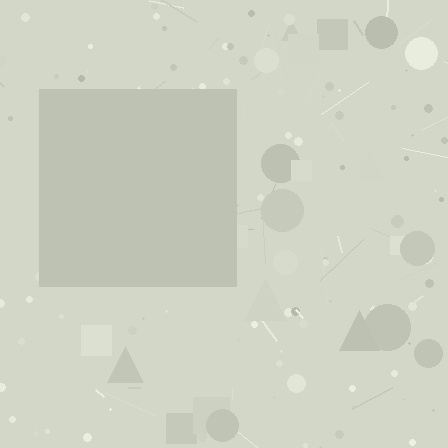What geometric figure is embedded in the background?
A square is embedded in the background.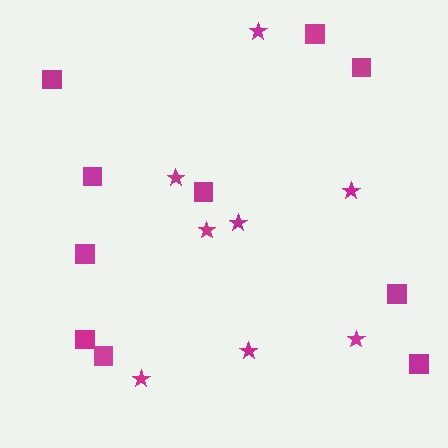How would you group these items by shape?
There are 2 groups: one group of stars (8) and one group of squares (10).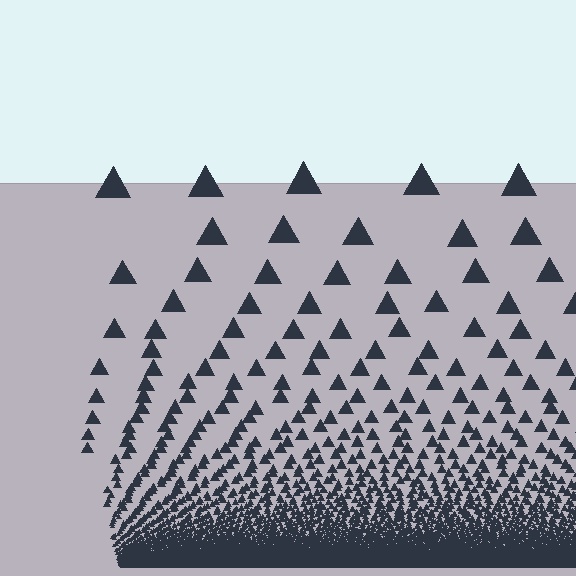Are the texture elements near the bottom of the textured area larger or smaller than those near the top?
Smaller. The gradient is inverted — elements near the bottom are smaller and denser.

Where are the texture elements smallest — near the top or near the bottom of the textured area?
Near the bottom.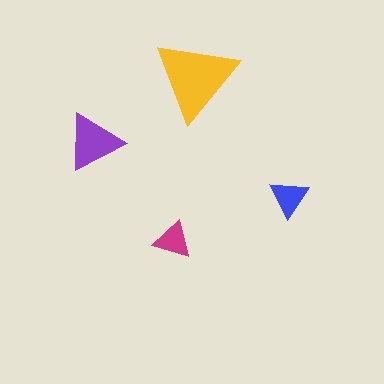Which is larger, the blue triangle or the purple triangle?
The purple one.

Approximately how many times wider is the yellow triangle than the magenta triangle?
About 2 times wider.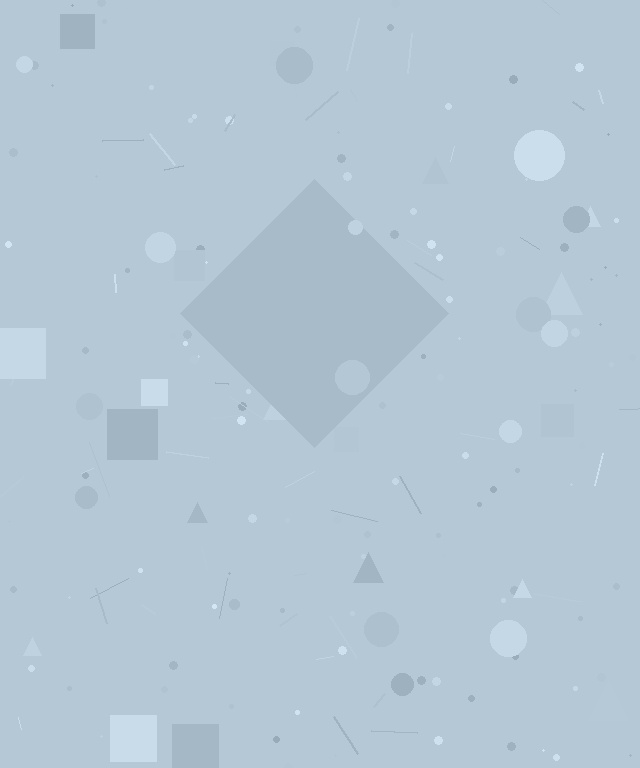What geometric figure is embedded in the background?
A diamond is embedded in the background.